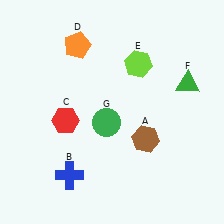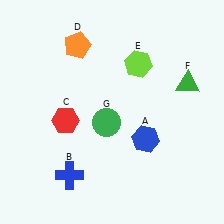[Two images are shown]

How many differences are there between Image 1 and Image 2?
There is 1 difference between the two images.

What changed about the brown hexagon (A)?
In Image 1, A is brown. In Image 2, it changed to blue.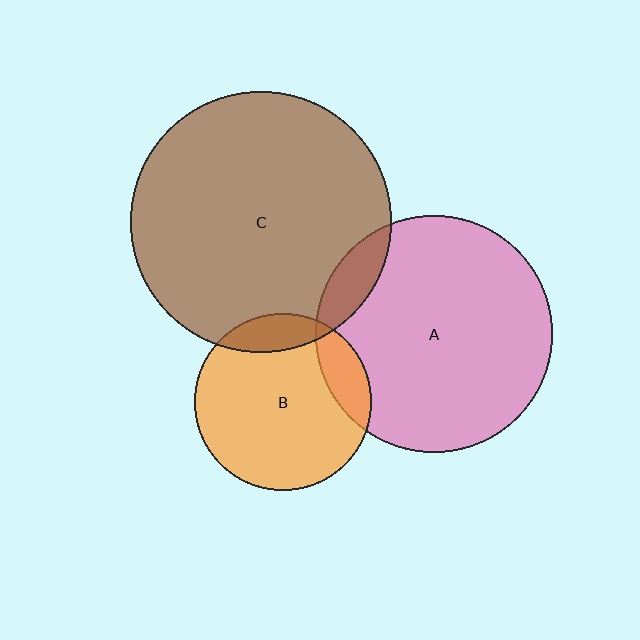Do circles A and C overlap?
Yes.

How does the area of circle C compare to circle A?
Approximately 1.2 times.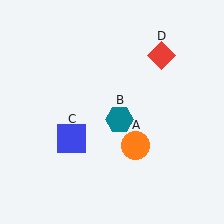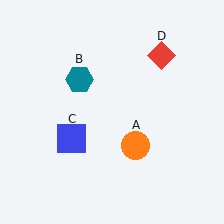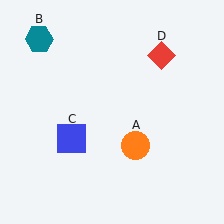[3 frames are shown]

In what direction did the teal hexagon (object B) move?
The teal hexagon (object B) moved up and to the left.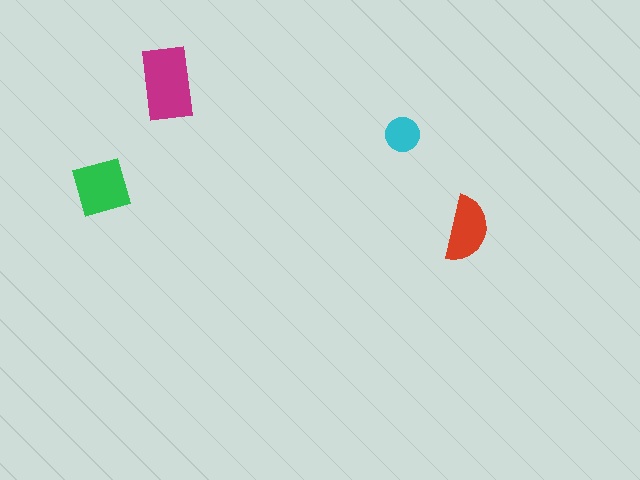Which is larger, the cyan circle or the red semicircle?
The red semicircle.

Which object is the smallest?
The cyan circle.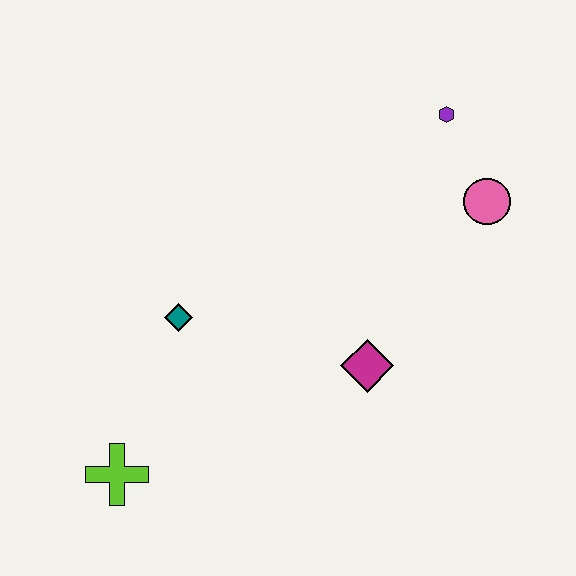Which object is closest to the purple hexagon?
The pink circle is closest to the purple hexagon.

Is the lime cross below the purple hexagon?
Yes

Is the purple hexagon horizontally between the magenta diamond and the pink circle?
Yes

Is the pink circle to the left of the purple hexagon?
No